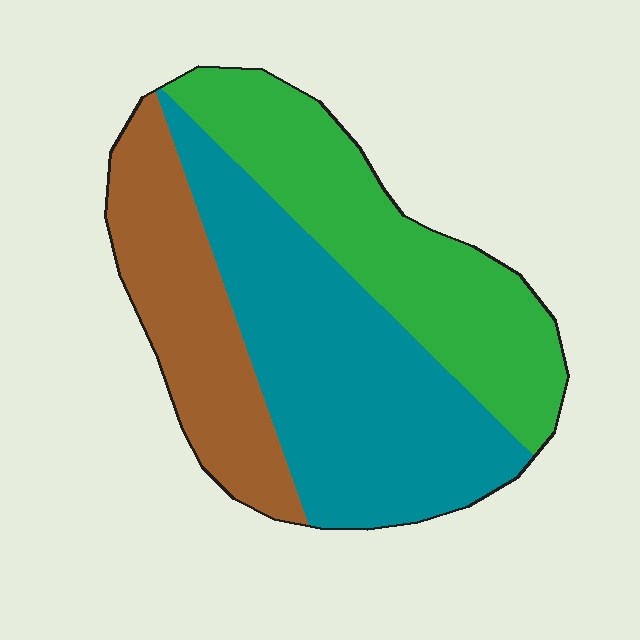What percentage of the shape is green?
Green covers around 35% of the shape.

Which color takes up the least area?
Brown, at roughly 25%.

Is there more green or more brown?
Green.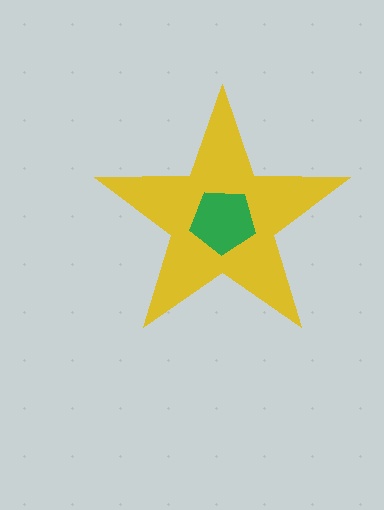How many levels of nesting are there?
2.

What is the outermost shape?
The yellow star.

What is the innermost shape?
The green pentagon.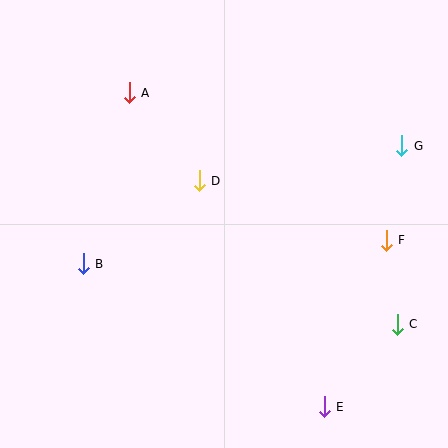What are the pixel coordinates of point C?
Point C is at (397, 324).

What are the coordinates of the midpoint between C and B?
The midpoint between C and B is at (240, 294).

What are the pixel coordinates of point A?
Point A is at (129, 93).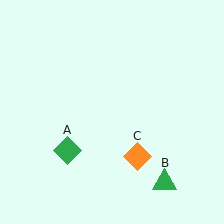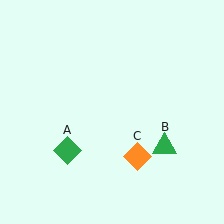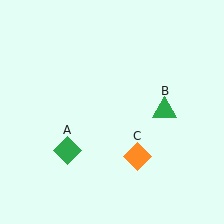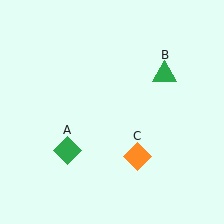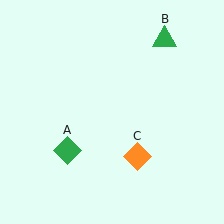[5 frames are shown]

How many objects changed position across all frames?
1 object changed position: green triangle (object B).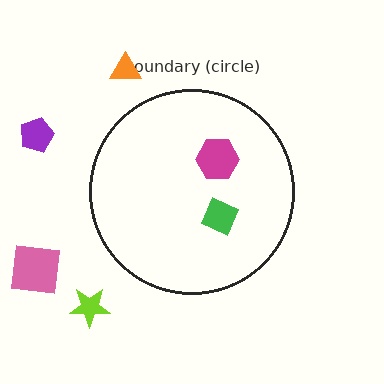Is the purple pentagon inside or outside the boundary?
Outside.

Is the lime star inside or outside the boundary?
Outside.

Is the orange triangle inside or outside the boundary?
Outside.